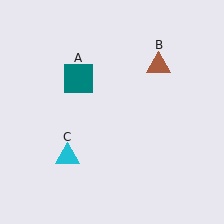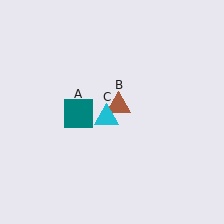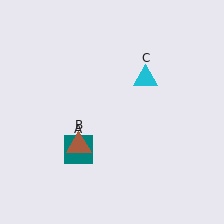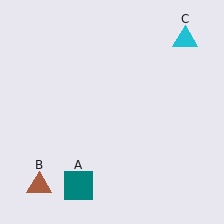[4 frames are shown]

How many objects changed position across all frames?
3 objects changed position: teal square (object A), brown triangle (object B), cyan triangle (object C).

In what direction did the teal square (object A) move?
The teal square (object A) moved down.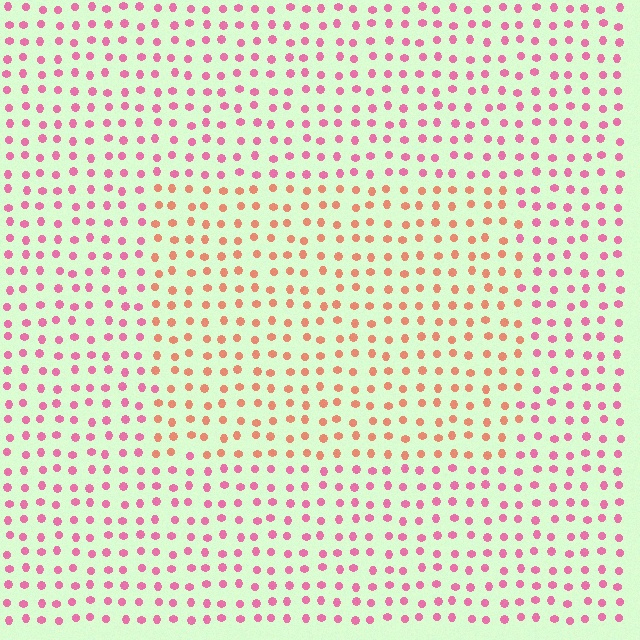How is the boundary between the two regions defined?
The boundary is defined purely by a slight shift in hue (about 41 degrees). Spacing, size, and orientation are identical on both sides.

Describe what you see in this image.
The image is filled with small pink elements in a uniform arrangement. A rectangle-shaped region is visible where the elements are tinted to a slightly different hue, forming a subtle color boundary.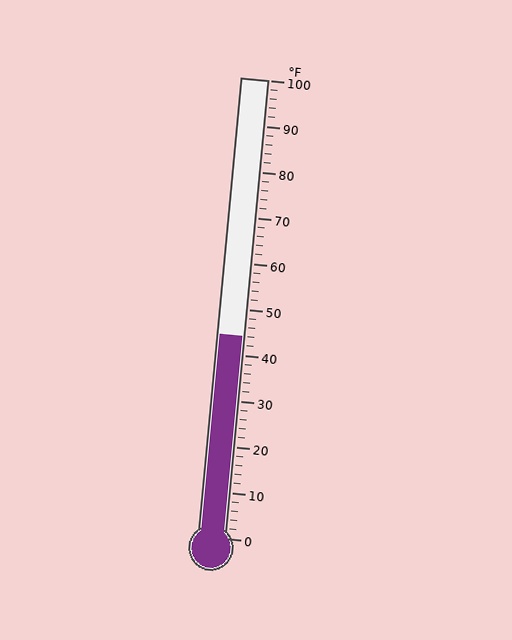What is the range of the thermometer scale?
The thermometer scale ranges from 0°F to 100°F.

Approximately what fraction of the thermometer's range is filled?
The thermometer is filled to approximately 45% of its range.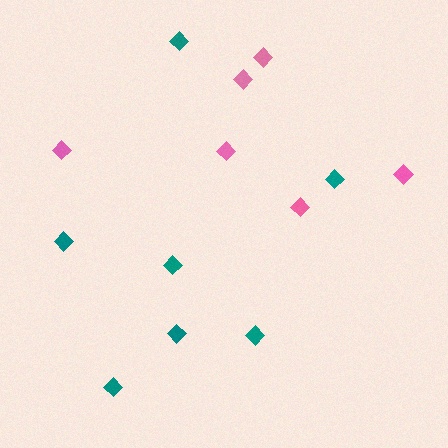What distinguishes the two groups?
There are 2 groups: one group of pink diamonds (6) and one group of teal diamonds (7).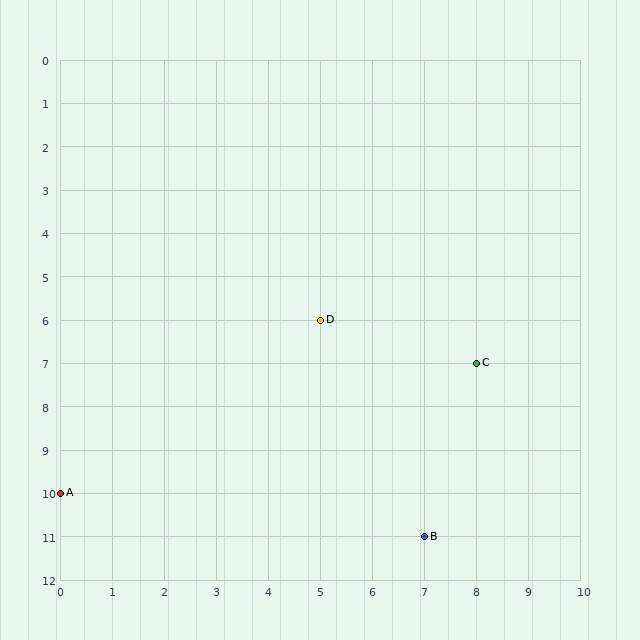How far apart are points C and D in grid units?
Points C and D are 3 columns and 1 row apart (about 3.2 grid units diagonally).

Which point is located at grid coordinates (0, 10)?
Point A is at (0, 10).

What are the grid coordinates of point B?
Point B is at grid coordinates (7, 11).